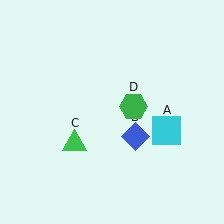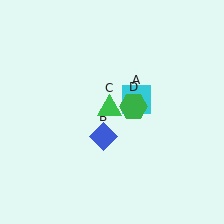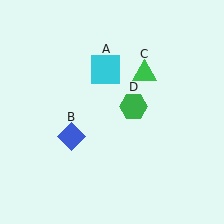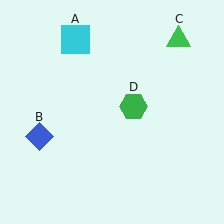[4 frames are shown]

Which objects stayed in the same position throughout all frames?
Green hexagon (object D) remained stationary.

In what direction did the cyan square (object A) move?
The cyan square (object A) moved up and to the left.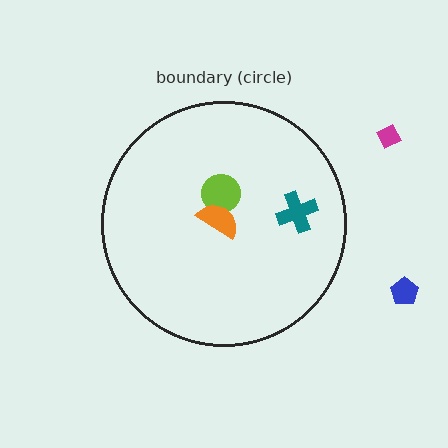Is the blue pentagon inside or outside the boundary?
Outside.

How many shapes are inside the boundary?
3 inside, 2 outside.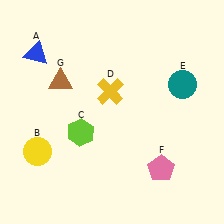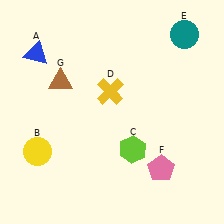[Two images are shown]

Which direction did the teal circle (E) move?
The teal circle (E) moved up.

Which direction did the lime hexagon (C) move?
The lime hexagon (C) moved right.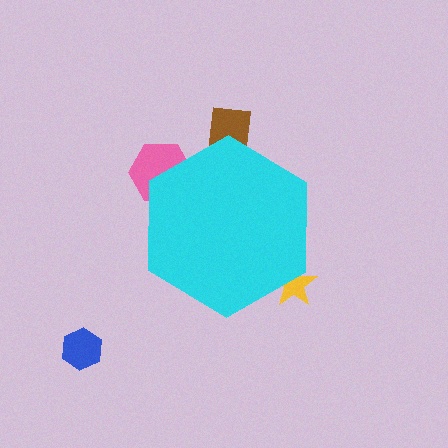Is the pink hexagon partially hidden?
Yes, the pink hexagon is partially hidden behind the cyan hexagon.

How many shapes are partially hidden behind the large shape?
3 shapes are partially hidden.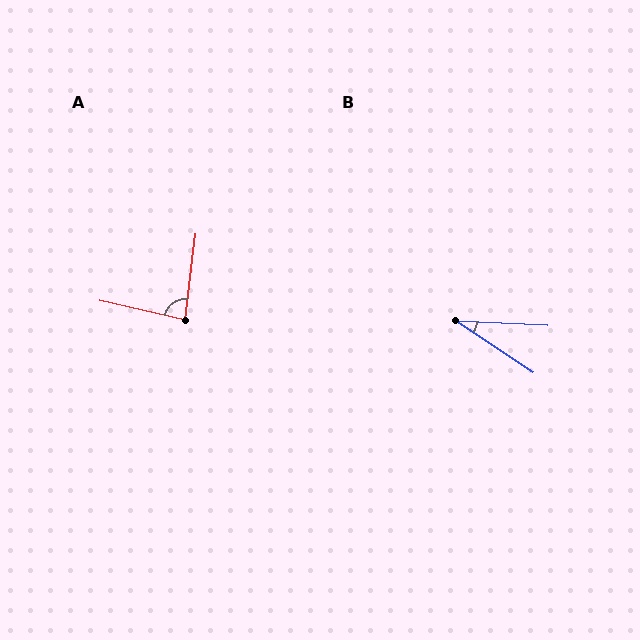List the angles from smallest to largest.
B (31°), A (84°).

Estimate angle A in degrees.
Approximately 84 degrees.